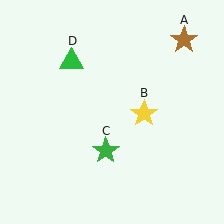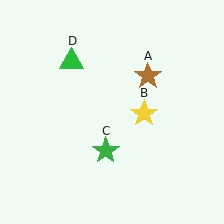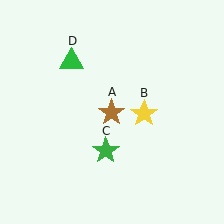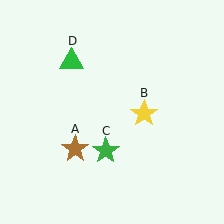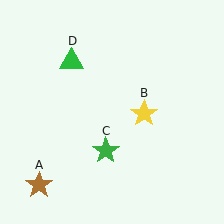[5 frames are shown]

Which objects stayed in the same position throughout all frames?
Yellow star (object B) and green star (object C) and green triangle (object D) remained stationary.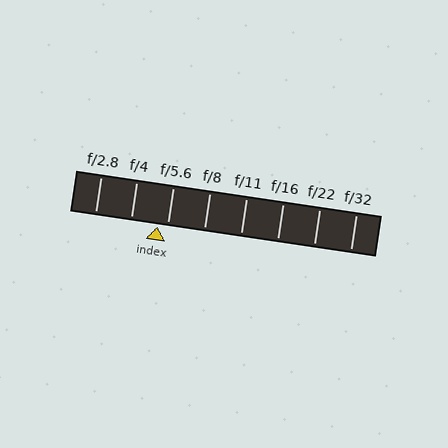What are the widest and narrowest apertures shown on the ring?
The widest aperture shown is f/2.8 and the narrowest is f/32.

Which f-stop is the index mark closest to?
The index mark is closest to f/5.6.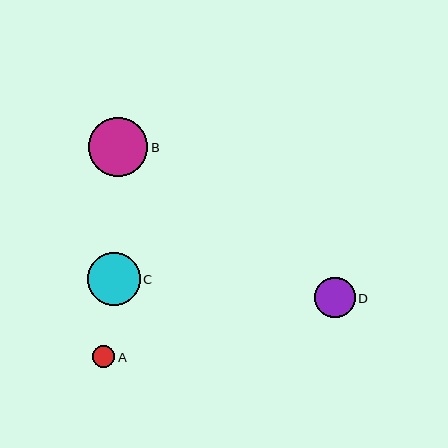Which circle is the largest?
Circle B is the largest with a size of approximately 60 pixels.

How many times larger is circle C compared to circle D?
Circle C is approximately 1.3 times the size of circle D.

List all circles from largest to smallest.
From largest to smallest: B, C, D, A.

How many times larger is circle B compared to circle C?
Circle B is approximately 1.1 times the size of circle C.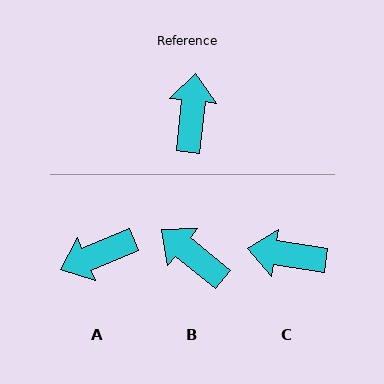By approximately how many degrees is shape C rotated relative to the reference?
Approximately 87 degrees counter-clockwise.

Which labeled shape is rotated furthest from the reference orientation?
A, about 118 degrees away.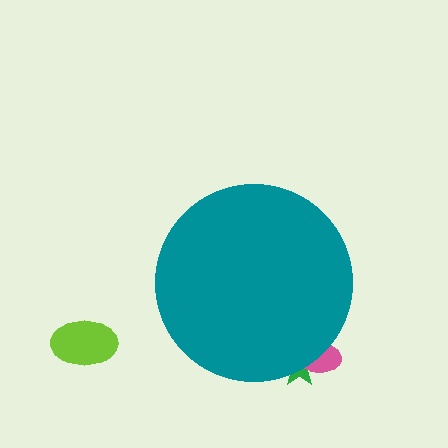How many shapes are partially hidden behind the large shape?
2 shapes are partially hidden.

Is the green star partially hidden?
Yes, the green star is partially hidden behind the teal circle.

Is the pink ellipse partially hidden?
Yes, the pink ellipse is partially hidden behind the teal circle.